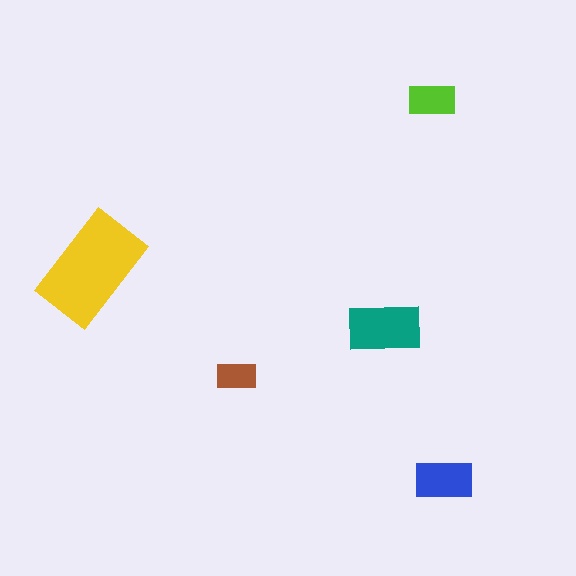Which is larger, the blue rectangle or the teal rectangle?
The teal one.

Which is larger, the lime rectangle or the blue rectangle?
The blue one.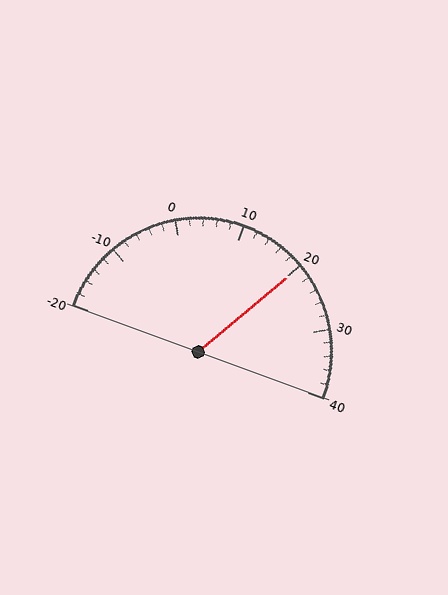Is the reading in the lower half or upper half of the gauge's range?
The reading is in the upper half of the range (-20 to 40).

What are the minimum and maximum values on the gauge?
The gauge ranges from -20 to 40.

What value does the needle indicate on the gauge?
The needle indicates approximately 20.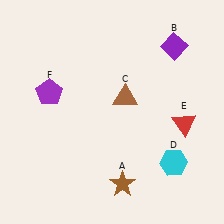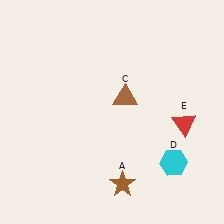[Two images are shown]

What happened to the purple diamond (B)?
The purple diamond (B) was removed in Image 2. It was in the top-right area of Image 1.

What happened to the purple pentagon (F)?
The purple pentagon (F) was removed in Image 2. It was in the top-left area of Image 1.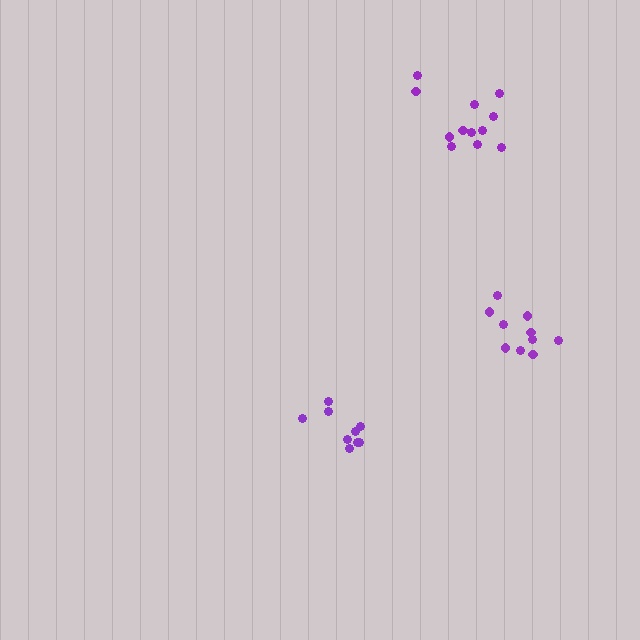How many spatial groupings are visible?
There are 3 spatial groupings.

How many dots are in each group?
Group 1: 9 dots, Group 2: 10 dots, Group 3: 12 dots (31 total).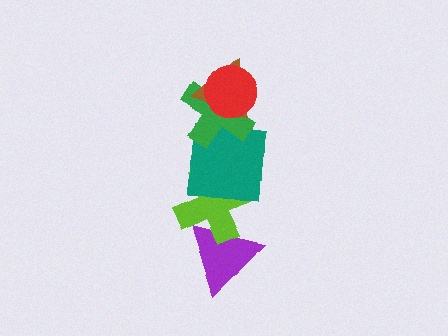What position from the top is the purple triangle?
The purple triangle is 6th from the top.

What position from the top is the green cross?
The green cross is 3rd from the top.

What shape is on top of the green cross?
The brown triangle is on top of the green cross.